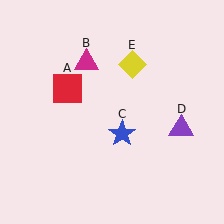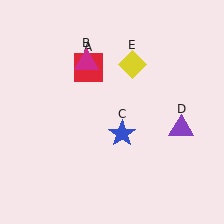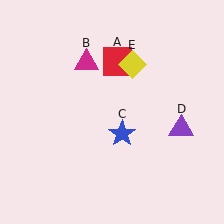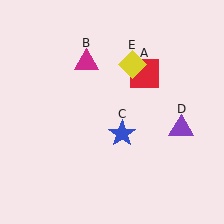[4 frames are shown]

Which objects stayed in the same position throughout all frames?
Magenta triangle (object B) and blue star (object C) and purple triangle (object D) and yellow diamond (object E) remained stationary.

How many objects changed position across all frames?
1 object changed position: red square (object A).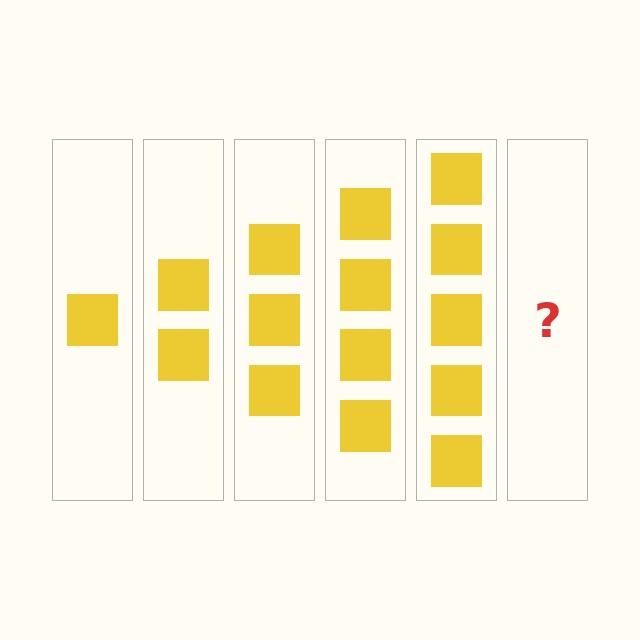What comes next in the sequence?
The next element should be 6 squares.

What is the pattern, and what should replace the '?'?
The pattern is that each step adds one more square. The '?' should be 6 squares.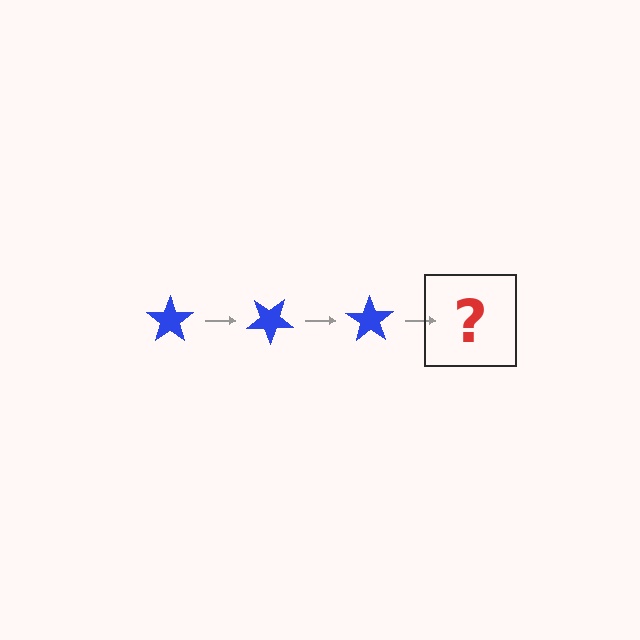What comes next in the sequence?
The next element should be a blue star rotated 105 degrees.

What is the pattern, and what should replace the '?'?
The pattern is that the star rotates 35 degrees each step. The '?' should be a blue star rotated 105 degrees.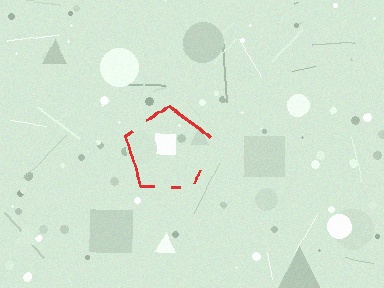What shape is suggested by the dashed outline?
The dashed outline suggests a pentagon.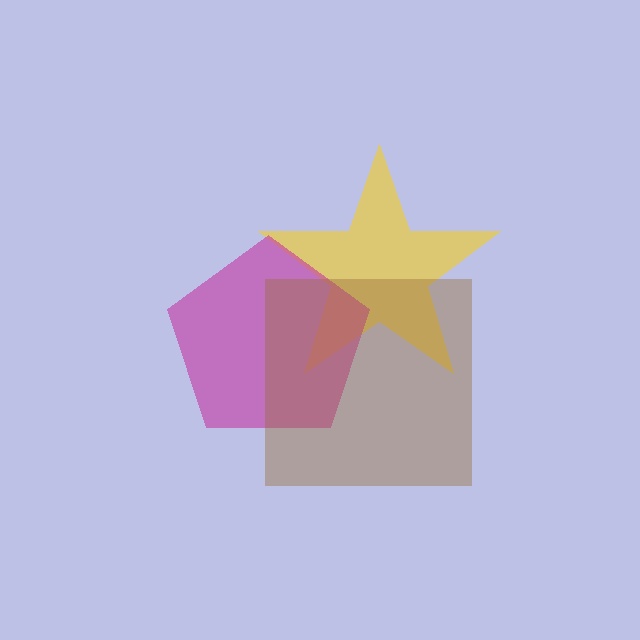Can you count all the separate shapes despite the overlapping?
Yes, there are 3 separate shapes.